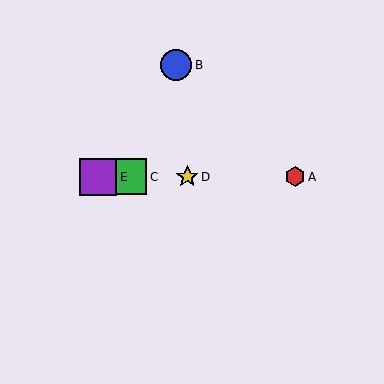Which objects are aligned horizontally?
Objects A, C, D, E are aligned horizontally.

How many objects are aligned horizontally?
4 objects (A, C, D, E) are aligned horizontally.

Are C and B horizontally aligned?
No, C is at y≈177 and B is at y≈65.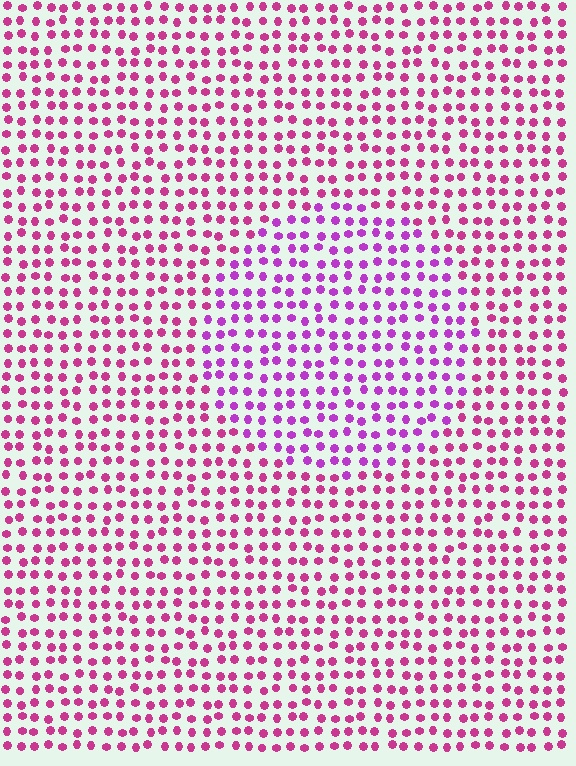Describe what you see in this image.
The image is filled with small magenta elements in a uniform arrangement. A circle-shaped region is visible where the elements are tinted to a slightly different hue, forming a subtle color boundary.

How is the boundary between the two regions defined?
The boundary is defined purely by a slight shift in hue (about 30 degrees). Spacing, size, and orientation are identical on both sides.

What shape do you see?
I see a circle.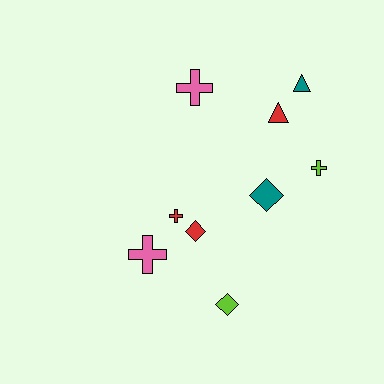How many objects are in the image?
There are 9 objects.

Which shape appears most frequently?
Cross, with 4 objects.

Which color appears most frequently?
Red, with 3 objects.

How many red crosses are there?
There is 1 red cross.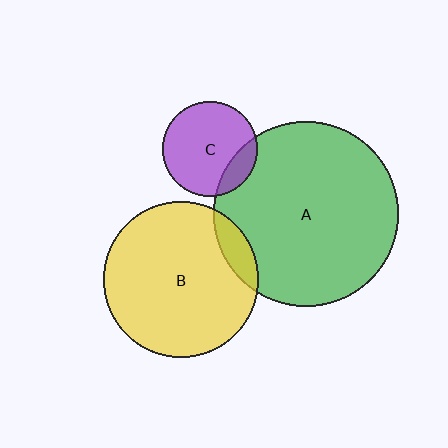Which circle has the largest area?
Circle A (green).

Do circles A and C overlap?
Yes.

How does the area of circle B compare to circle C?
Approximately 2.7 times.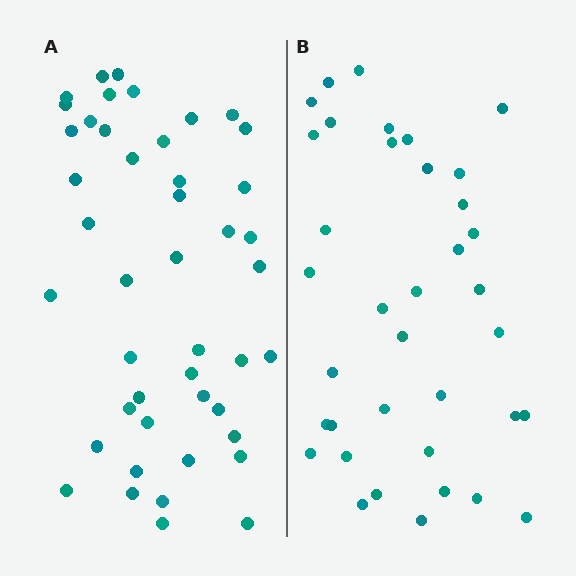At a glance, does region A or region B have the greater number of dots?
Region A (the left region) has more dots.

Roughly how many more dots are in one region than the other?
Region A has roughly 8 or so more dots than region B.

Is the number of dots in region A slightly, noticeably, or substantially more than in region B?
Region A has only slightly more — the two regions are fairly close. The ratio is roughly 1.2 to 1.